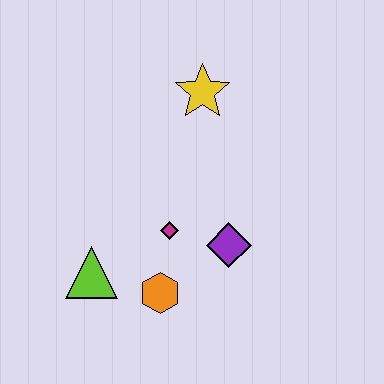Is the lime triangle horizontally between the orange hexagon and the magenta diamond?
No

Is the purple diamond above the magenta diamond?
No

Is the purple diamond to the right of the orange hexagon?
Yes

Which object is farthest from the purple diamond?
The yellow star is farthest from the purple diamond.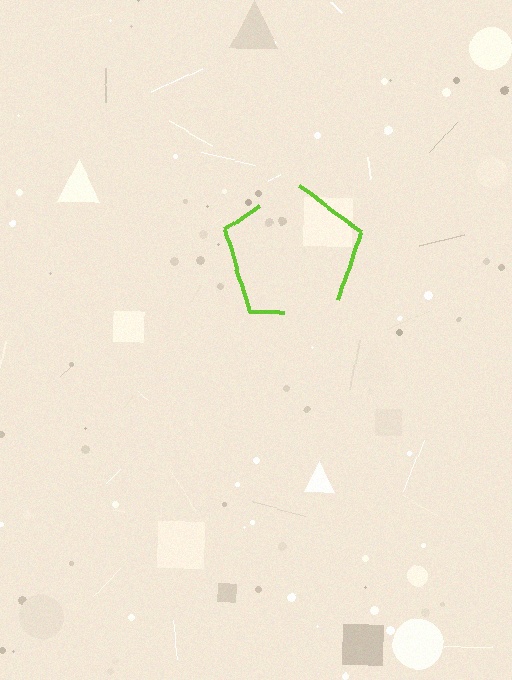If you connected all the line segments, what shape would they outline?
They would outline a pentagon.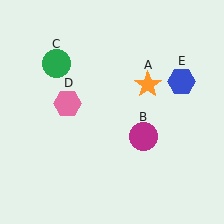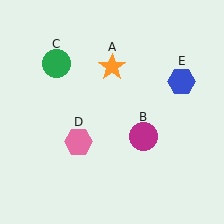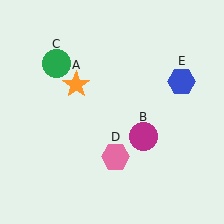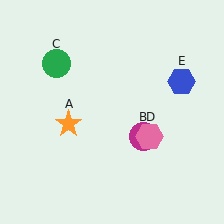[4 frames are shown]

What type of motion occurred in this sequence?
The orange star (object A), pink hexagon (object D) rotated counterclockwise around the center of the scene.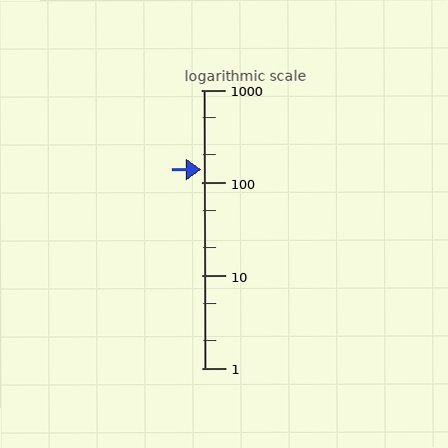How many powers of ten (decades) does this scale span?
The scale spans 3 decades, from 1 to 1000.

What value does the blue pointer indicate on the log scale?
The pointer indicates approximately 140.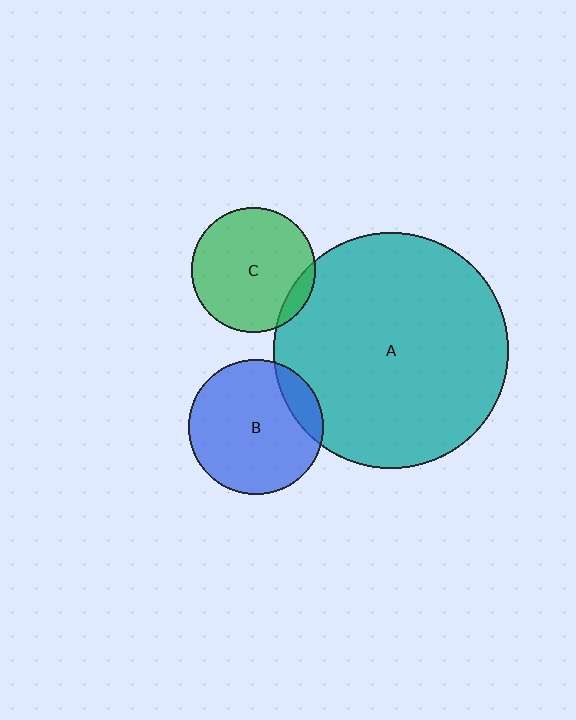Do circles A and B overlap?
Yes.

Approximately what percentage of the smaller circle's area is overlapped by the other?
Approximately 15%.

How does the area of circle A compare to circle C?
Approximately 3.6 times.